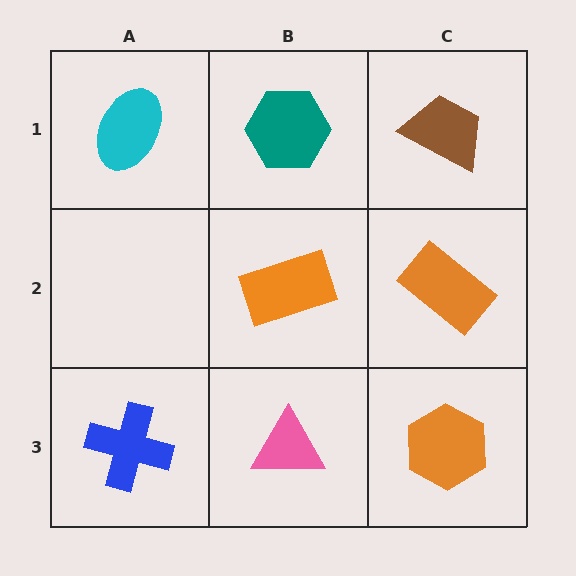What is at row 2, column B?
An orange rectangle.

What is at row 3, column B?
A pink triangle.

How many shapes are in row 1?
3 shapes.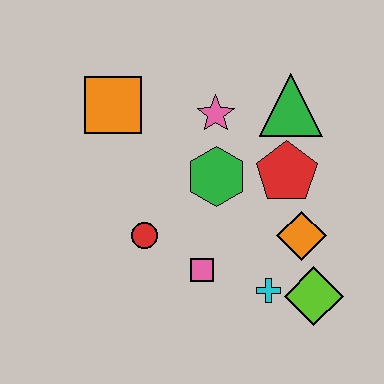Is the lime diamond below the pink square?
Yes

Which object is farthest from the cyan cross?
The orange square is farthest from the cyan cross.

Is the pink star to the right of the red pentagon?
No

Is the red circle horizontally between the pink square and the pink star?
No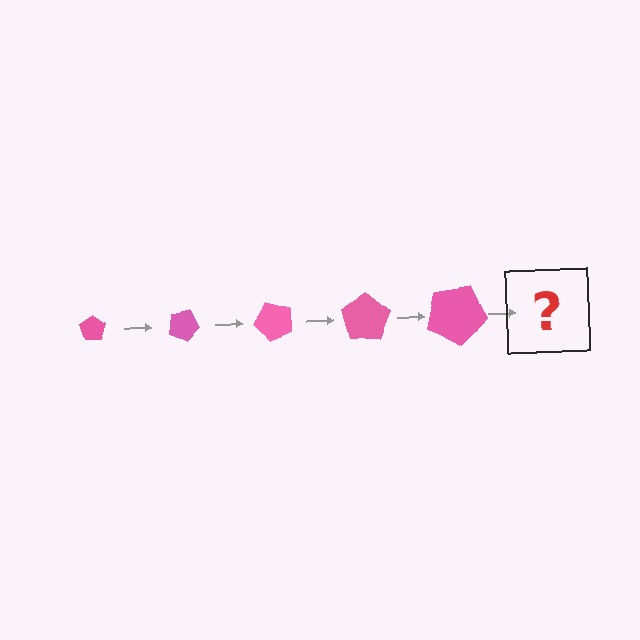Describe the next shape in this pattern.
It should be a pentagon, larger than the previous one and rotated 125 degrees from the start.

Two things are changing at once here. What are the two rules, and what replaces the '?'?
The two rules are that the pentagon grows larger each step and it rotates 25 degrees each step. The '?' should be a pentagon, larger than the previous one and rotated 125 degrees from the start.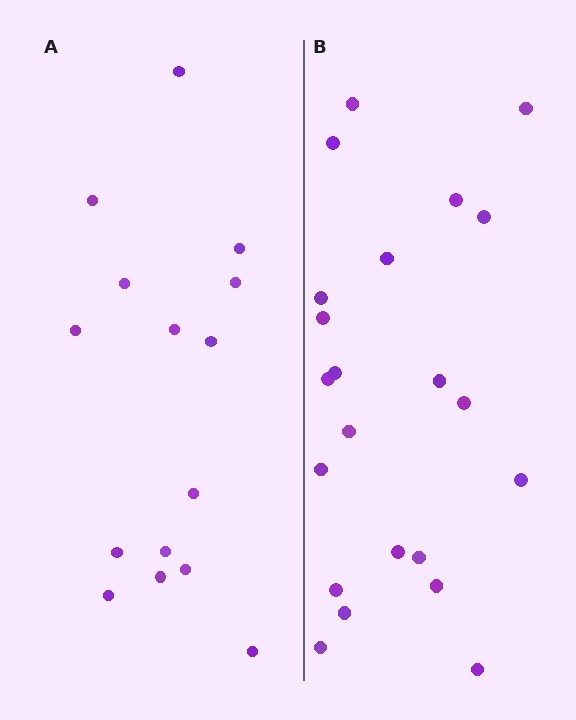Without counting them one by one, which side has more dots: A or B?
Region B (the right region) has more dots.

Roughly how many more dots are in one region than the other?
Region B has roughly 8 or so more dots than region A.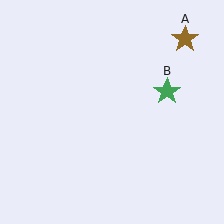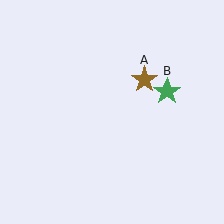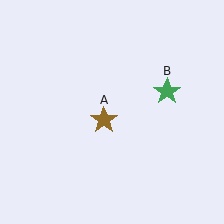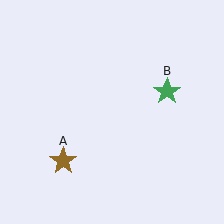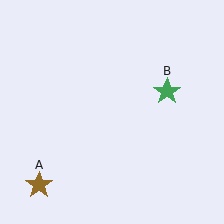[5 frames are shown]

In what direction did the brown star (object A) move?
The brown star (object A) moved down and to the left.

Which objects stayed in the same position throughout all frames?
Green star (object B) remained stationary.